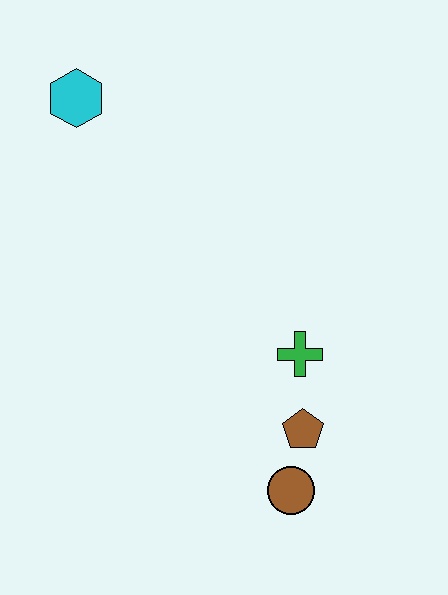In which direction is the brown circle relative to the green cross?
The brown circle is below the green cross.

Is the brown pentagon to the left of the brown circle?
No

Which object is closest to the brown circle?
The brown pentagon is closest to the brown circle.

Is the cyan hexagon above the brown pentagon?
Yes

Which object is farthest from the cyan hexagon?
The brown circle is farthest from the cyan hexagon.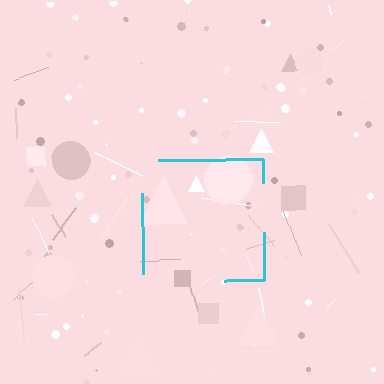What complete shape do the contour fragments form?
The contour fragments form a square.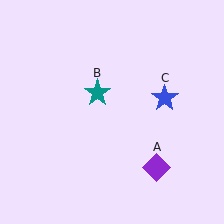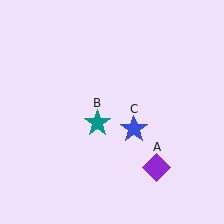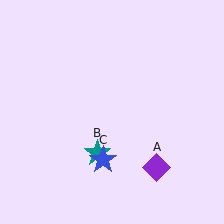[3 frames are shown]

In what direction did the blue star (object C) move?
The blue star (object C) moved down and to the left.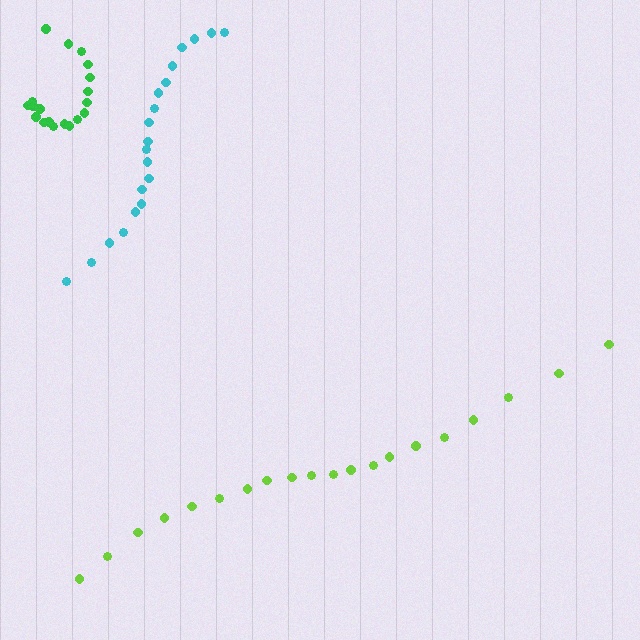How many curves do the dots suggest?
There are 3 distinct paths.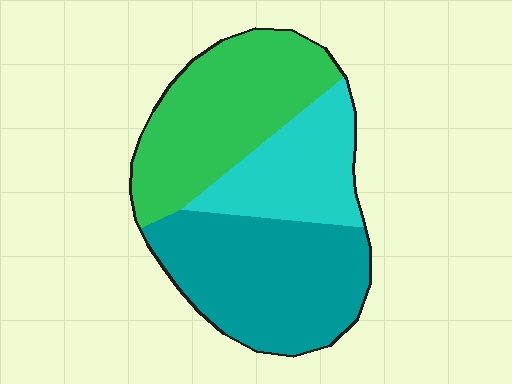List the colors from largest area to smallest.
From largest to smallest: teal, green, cyan.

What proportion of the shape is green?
Green takes up between a third and a half of the shape.